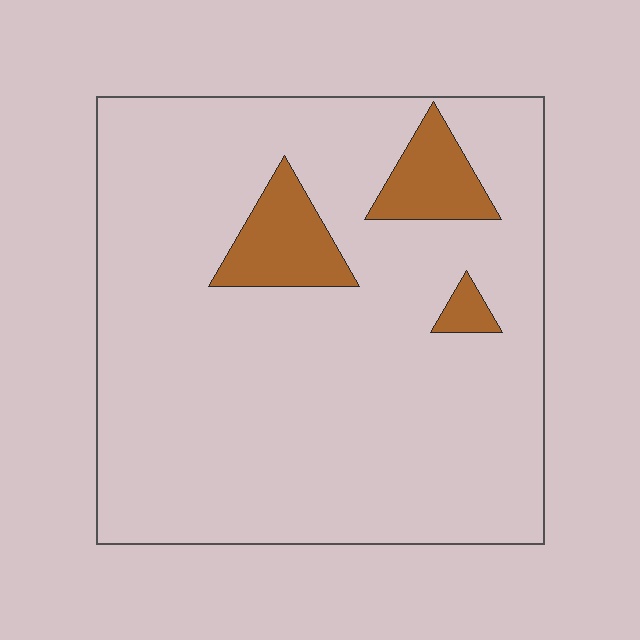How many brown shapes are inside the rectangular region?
3.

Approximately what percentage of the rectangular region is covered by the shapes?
Approximately 10%.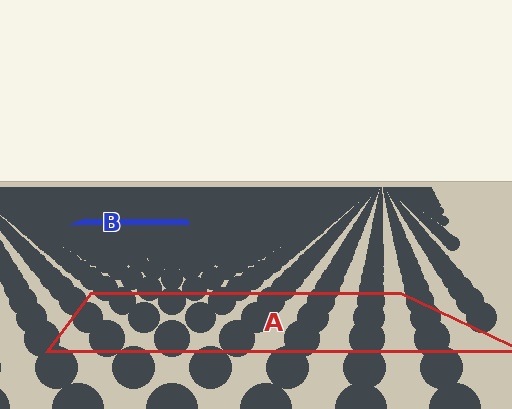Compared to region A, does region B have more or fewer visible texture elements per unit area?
Region B has more texture elements per unit area — they are packed more densely because it is farther away.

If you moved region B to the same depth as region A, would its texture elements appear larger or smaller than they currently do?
They would appear larger. At a closer depth, the same texture elements are projected at a bigger on-screen size.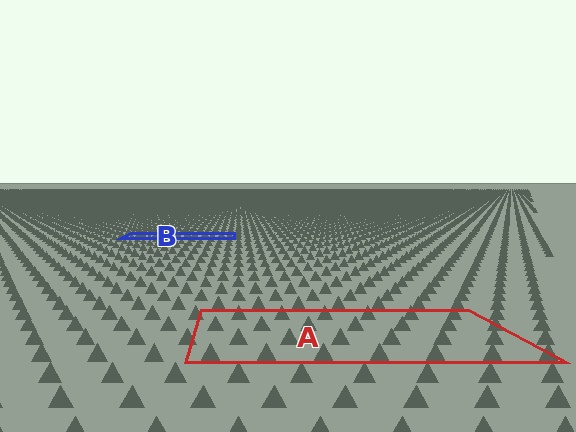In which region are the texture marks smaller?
The texture marks are smaller in region B, because it is farther away.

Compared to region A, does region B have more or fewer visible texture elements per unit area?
Region B has more texture elements per unit area — they are packed more densely because it is farther away.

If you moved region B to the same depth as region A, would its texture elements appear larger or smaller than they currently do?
They would appear larger. At a closer depth, the same texture elements are projected at a bigger on-screen size.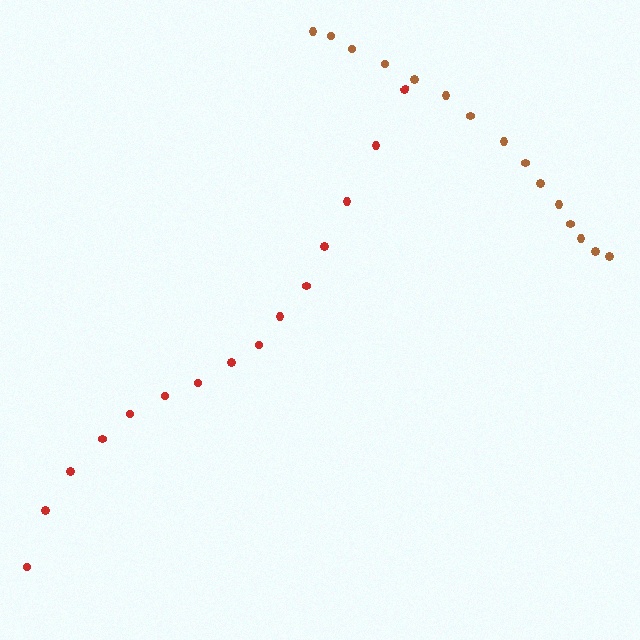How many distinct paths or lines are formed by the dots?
There are 2 distinct paths.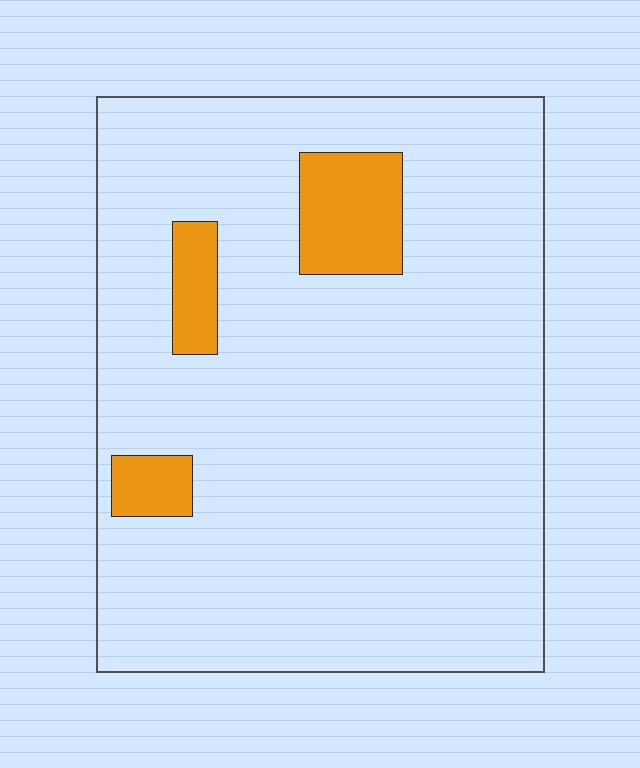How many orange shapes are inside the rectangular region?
3.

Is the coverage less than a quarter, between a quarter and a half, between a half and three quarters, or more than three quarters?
Less than a quarter.